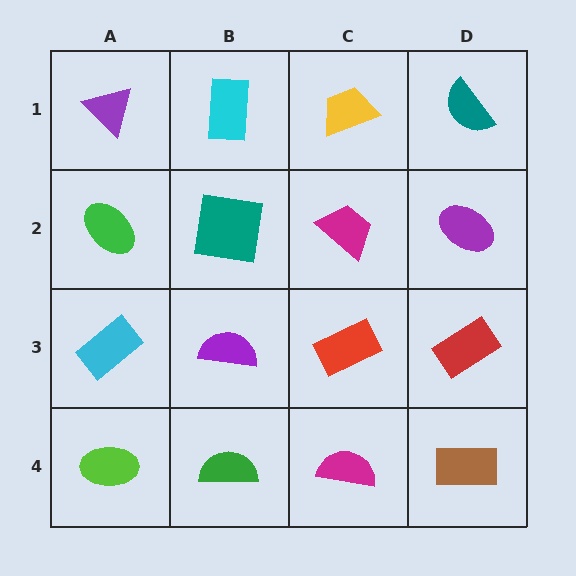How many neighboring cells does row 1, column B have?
3.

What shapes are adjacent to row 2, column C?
A yellow trapezoid (row 1, column C), a red rectangle (row 3, column C), a teal square (row 2, column B), a purple ellipse (row 2, column D).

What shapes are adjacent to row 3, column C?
A magenta trapezoid (row 2, column C), a magenta semicircle (row 4, column C), a purple semicircle (row 3, column B), a red rectangle (row 3, column D).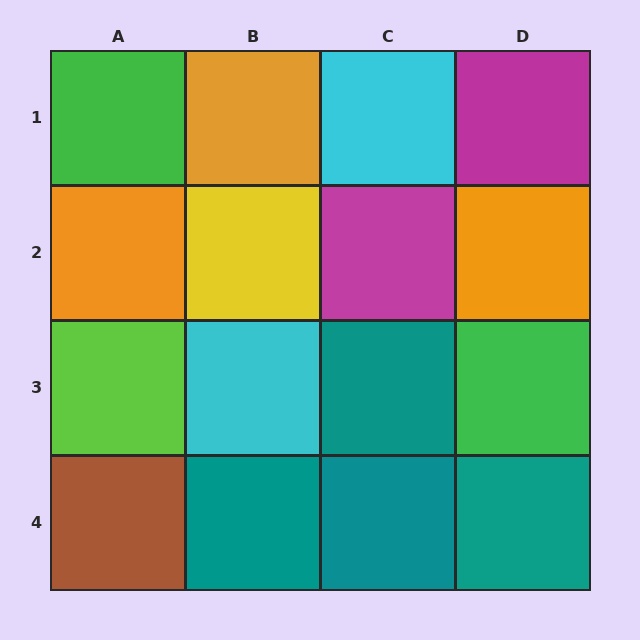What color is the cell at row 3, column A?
Lime.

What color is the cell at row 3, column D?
Green.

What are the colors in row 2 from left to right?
Orange, yellow, magenta, orange.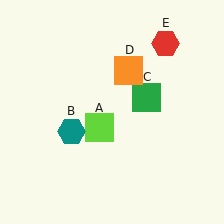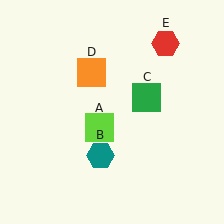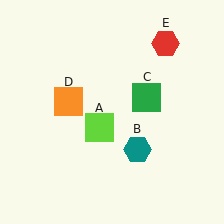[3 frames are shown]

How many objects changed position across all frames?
2 objects changed position: teal hexagon (object B), orange square (object D).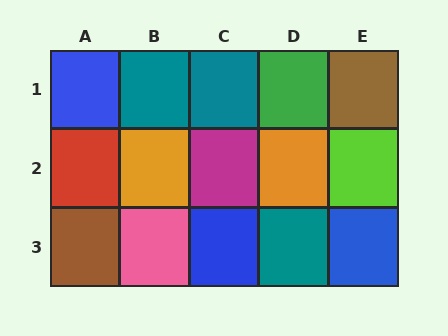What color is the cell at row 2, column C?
Magenta.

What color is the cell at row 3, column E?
Blue.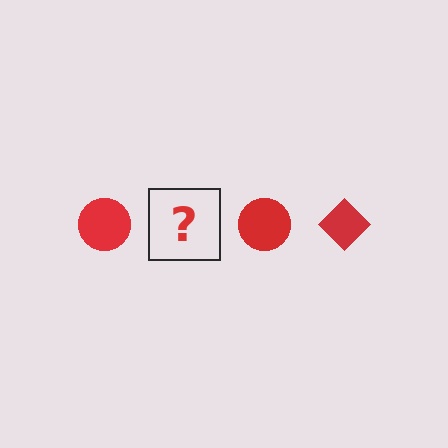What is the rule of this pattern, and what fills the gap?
The rule is that the pattern cycles through circle, diamond shapes in red. The gap should be filled with a red diamond.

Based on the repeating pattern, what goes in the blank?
The blank should be a red diamond.